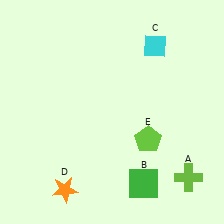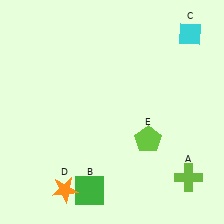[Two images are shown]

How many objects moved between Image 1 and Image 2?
2 objects moved between the two images.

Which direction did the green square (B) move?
The green square (B) moved left.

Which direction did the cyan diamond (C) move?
The cyan diamond (C) moved right.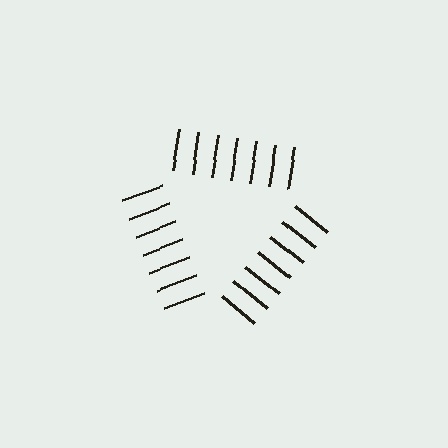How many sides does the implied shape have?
3 sides — the line-ends trace a triangle.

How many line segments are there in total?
21 — 7 along each of the 3 edges.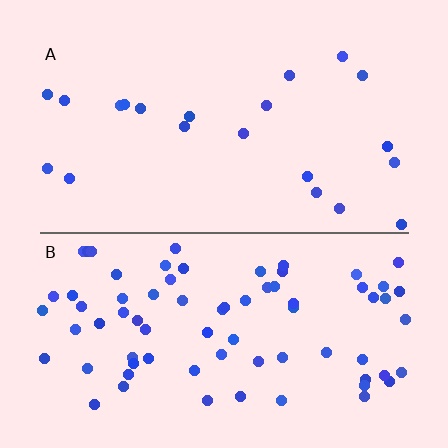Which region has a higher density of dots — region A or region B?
B (the bottom).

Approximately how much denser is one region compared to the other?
Approximately 3.5× — region B over region A.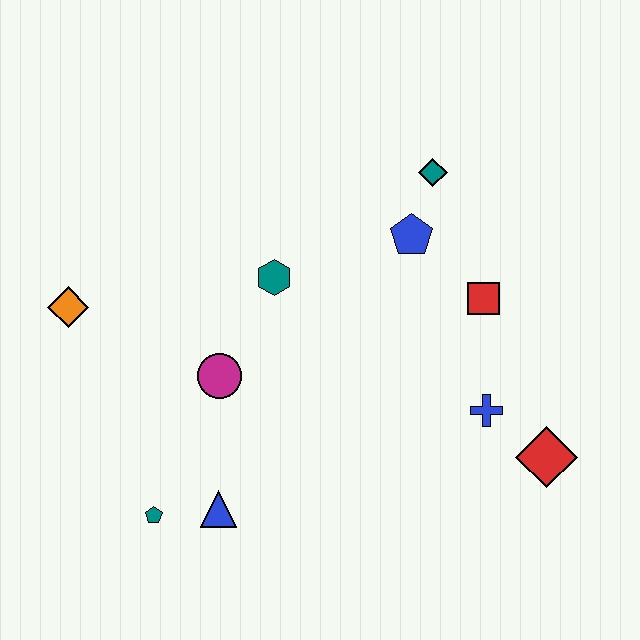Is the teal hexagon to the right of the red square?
No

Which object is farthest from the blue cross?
The orange diamond is farthest from the blue cross.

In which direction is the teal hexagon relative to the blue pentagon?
The teal hexagon is to the left of the blue pentagon.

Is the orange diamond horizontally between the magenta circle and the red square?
No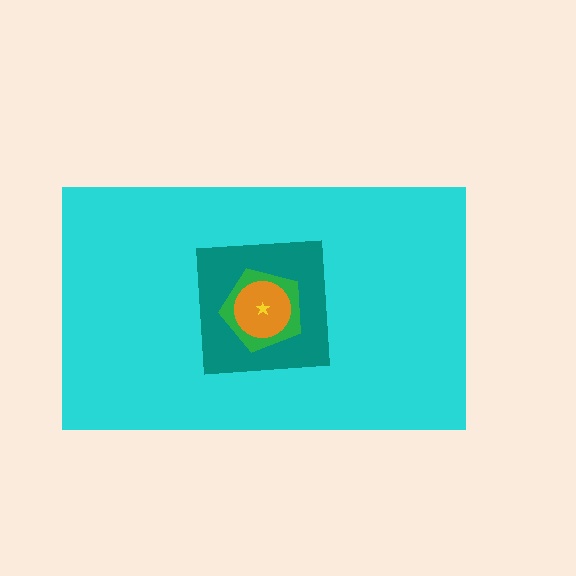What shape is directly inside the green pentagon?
The orange circle.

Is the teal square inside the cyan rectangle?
Yes.